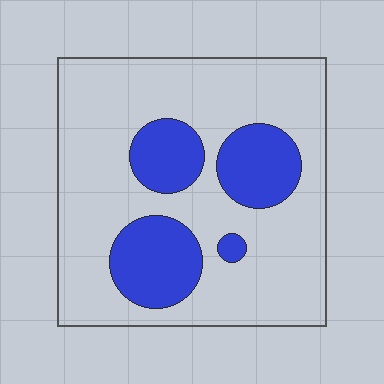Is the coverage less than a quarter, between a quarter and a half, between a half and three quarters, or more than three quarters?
Less than a quarter.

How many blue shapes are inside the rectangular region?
4.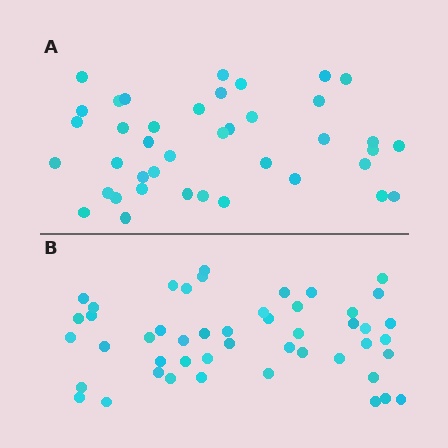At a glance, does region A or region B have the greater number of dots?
Region B (the bottom region) has more dots.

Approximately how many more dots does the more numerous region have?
Region B has roughly 8 or so more dots than region A.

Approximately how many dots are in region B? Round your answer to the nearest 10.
About 50 dots. (The exact count is 48, which rounds to 50.)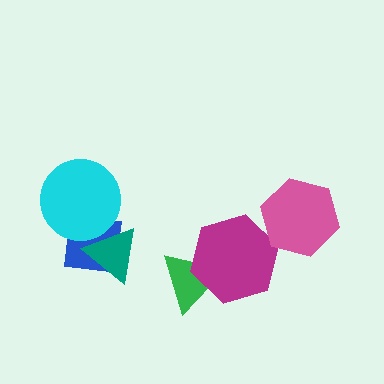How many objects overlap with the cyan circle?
2 objects overlap with the cyan circle.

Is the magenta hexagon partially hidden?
Yes, it is partially covered by another shape.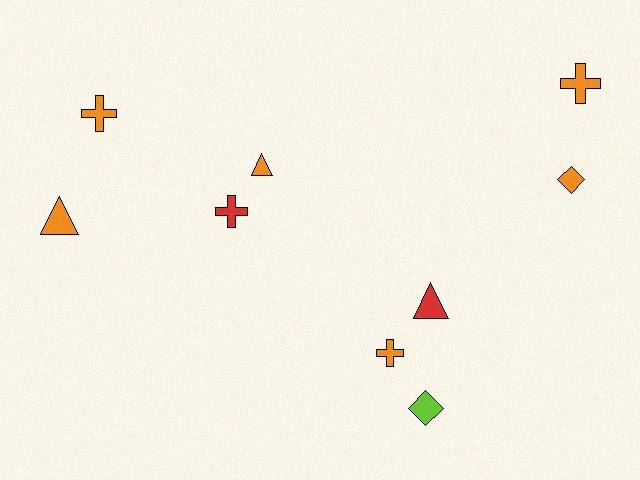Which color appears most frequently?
Orange, with 6 objects.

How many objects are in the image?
There are 9 objects.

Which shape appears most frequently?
Cross, with 4 objects.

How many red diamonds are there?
There are no red diamonds.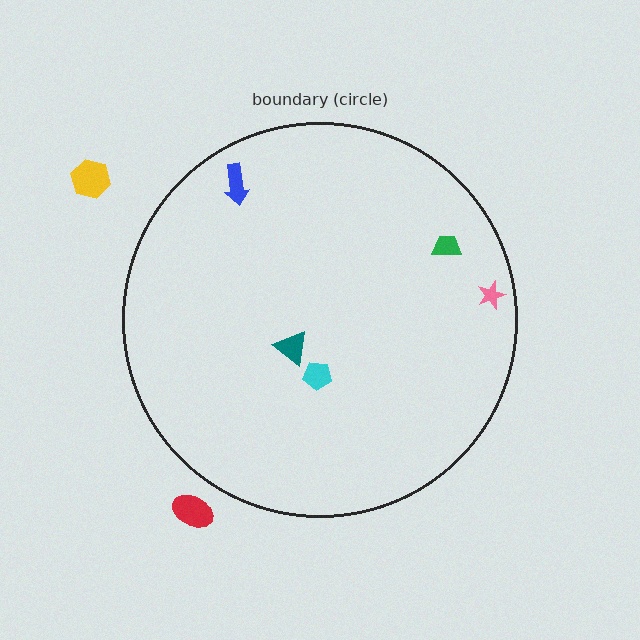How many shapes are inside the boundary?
5 inside, 2 outside.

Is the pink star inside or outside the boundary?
Inside.